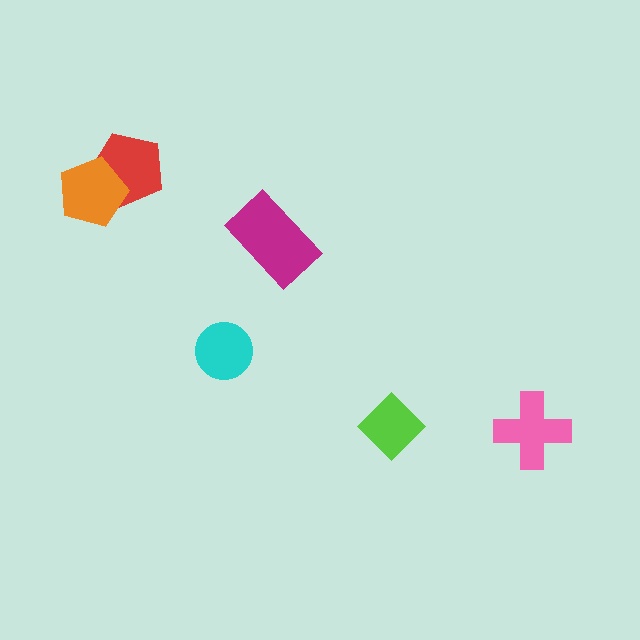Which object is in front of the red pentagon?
The orange pentagon is in front of the red pentagon.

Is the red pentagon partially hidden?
Yes, it is partially covered by another shape.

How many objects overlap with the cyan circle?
0 objects overlap with the cyan circle.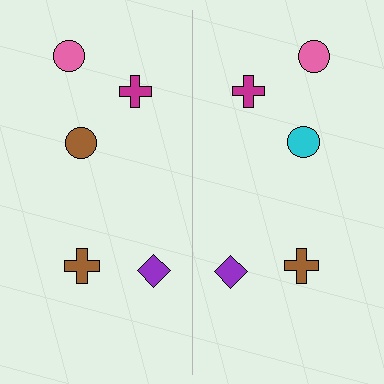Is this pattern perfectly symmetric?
No, the pattern is not perfectly symmetric. The cyan circle on the right side breaks the symmetry — its mirror counterpart is brown.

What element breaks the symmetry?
The cyan circle on the right side breaks the symmetry — its mirror counterpart is brown.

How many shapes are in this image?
There are 10 shapes in this image.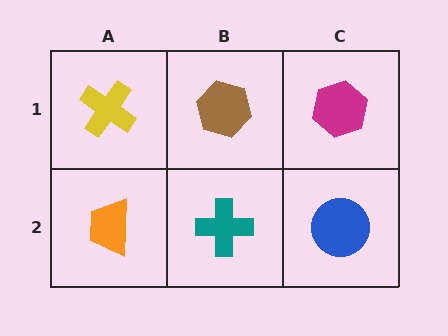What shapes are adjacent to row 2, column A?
A yellow cross (row 1, column A), a teal cross (row 2, column B).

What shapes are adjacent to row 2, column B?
A brown hexagon (row 1, column B), an orange trapezoid (row 2, column A), a blue circle (row 2, column C).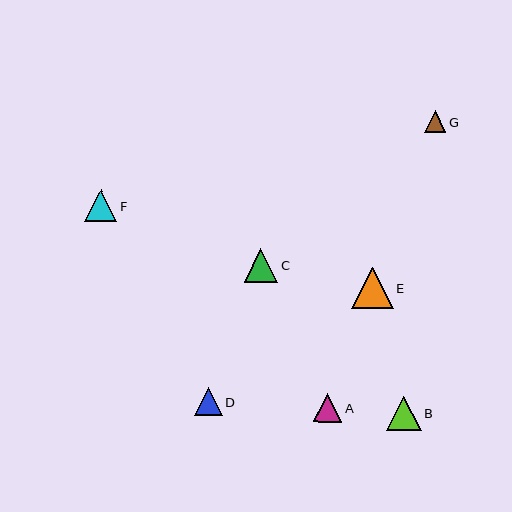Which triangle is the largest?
Triangle E is the largest with a size of approximately 41 pixels.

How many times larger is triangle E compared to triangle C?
Triangle E is approximately 1.2 times the size of triangle C.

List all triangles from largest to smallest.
From largest to smallest: E, B, C, F, A, D, G.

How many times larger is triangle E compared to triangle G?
Triangle E is approximately 1.9 times the size of triangle G.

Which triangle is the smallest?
Triangle G is the smallest with a size of approximately 21 pixels.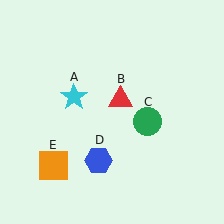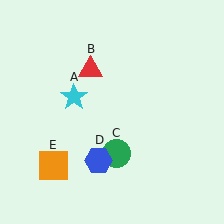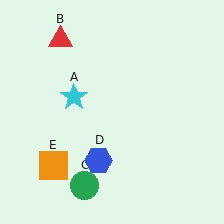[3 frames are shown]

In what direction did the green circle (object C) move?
The green circle (object C) moved down and to the left.